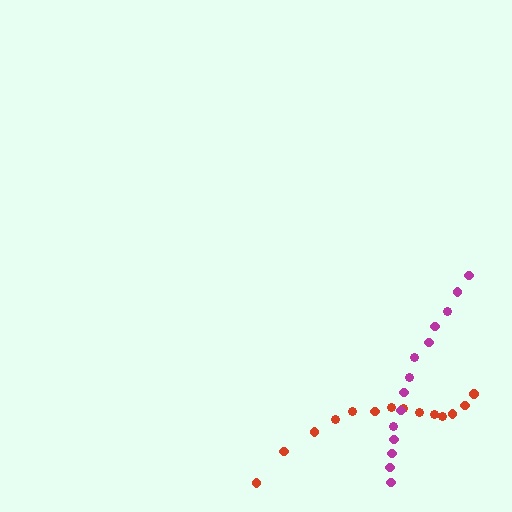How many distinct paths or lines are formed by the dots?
There are 2 distinct paths.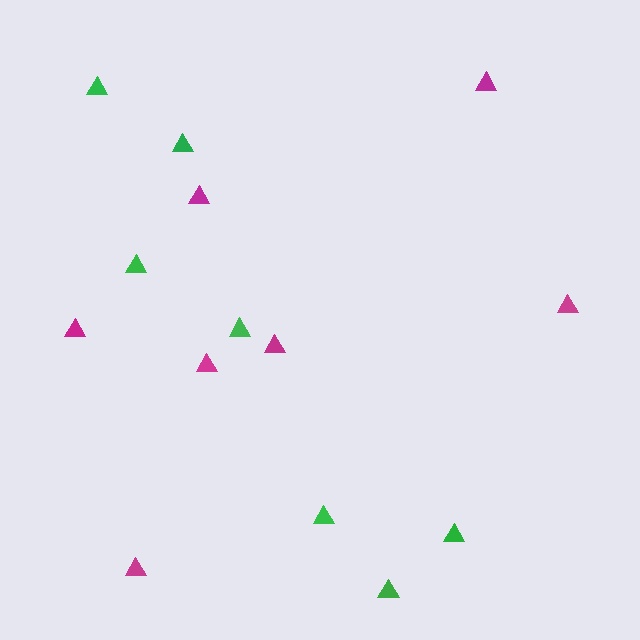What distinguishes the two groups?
There are 2 groups: one group of magenta triangles (7) and one group of green triangles (7).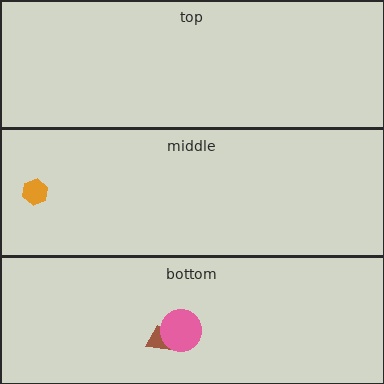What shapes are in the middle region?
The orange hexagon.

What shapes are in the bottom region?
The brown trapezoid, the pink circle.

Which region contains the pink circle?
The bottom region.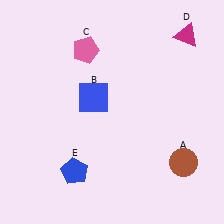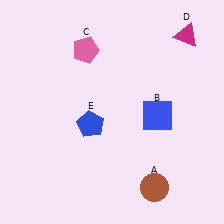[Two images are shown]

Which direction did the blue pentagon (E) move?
The blue pentagon (E) moved up.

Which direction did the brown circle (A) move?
The brown circle (A) moved left.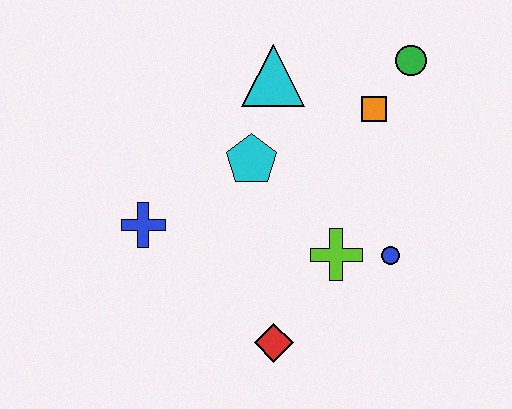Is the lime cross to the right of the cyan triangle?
Yes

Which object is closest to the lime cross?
The blue circle is closest to the lime cross.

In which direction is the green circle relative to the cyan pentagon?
The green circle is to the right of the cyan pentagon.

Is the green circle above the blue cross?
Yes